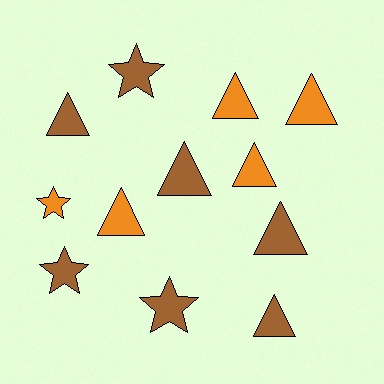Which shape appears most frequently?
Triangle, with 8 objects.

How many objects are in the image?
There are 12 objects.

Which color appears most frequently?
Brown, with 7 objects.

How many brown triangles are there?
There are 4 brown triangles.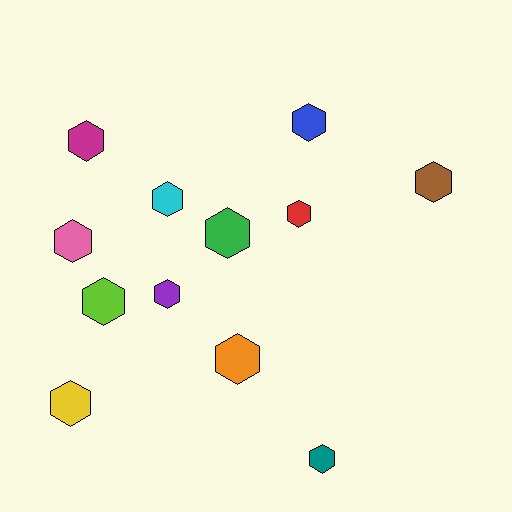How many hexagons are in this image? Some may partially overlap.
There are 12 hexagons.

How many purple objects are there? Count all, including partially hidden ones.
There is 1 purple object.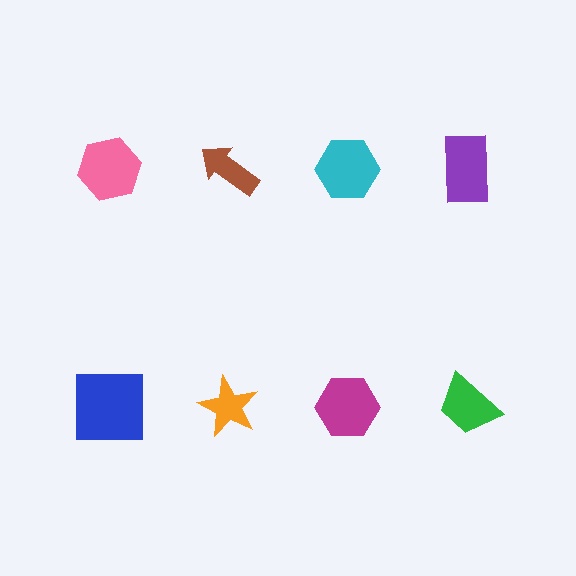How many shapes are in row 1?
4 shapes.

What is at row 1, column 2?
A brown arrow.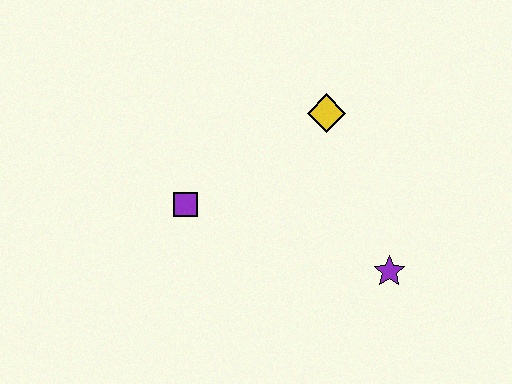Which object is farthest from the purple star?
The purple square is farthest from the purple star.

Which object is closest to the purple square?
The yellow diamond is closest to the purple square.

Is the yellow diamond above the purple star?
Yes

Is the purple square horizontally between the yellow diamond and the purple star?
No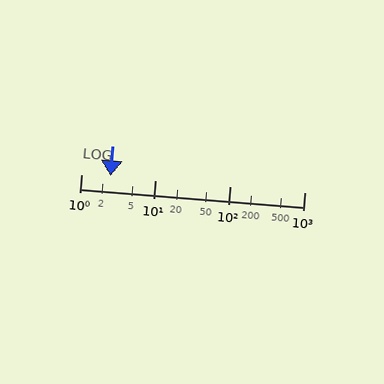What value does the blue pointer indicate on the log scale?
The pointer indicates approximately 2.5.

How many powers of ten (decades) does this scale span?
The scale spans 3 decades, from 1 to 1000.